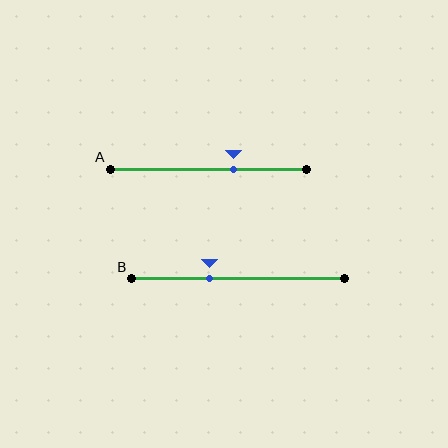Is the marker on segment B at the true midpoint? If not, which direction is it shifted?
No, the marker on segment B is shifted to the left by about 13% of the segment length.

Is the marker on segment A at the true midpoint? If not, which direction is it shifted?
No, the marker on segment A is shifted to the right by about 13% of the segment length.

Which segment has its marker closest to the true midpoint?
Segment A has its marker closest to the true midpoint.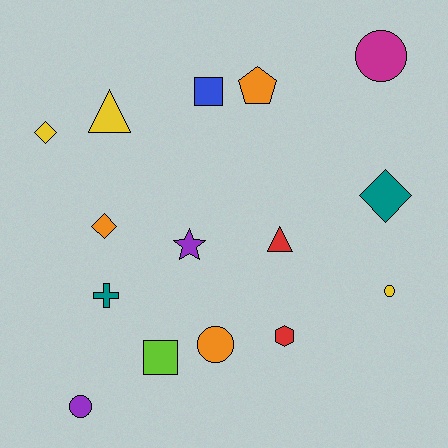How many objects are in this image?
There are 15 objects.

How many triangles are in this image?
There are 2 triangles.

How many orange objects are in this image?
There are 3 orange objects.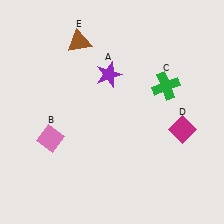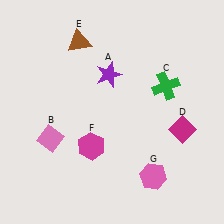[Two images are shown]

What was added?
A magenta hexagon (F), a pink hexagon (G) were added in Image 2.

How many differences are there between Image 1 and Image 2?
There are 2 differences between the two images.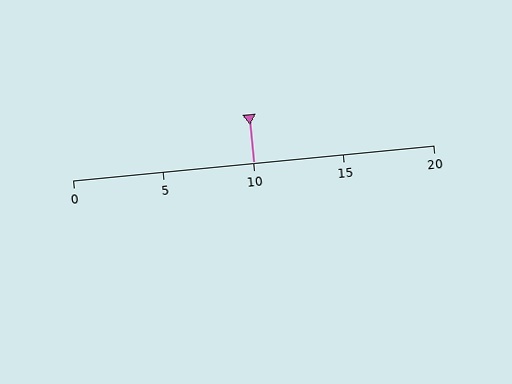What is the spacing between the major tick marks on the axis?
The major ticks are spaced 5 apart.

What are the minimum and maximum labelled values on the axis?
The axis runs from 0 to 20.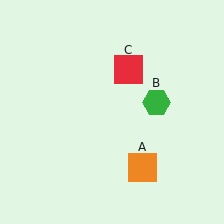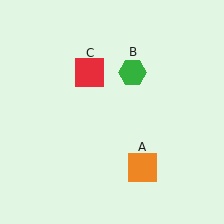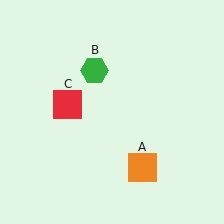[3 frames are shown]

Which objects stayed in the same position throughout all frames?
Orange square (object A) remained stationary.